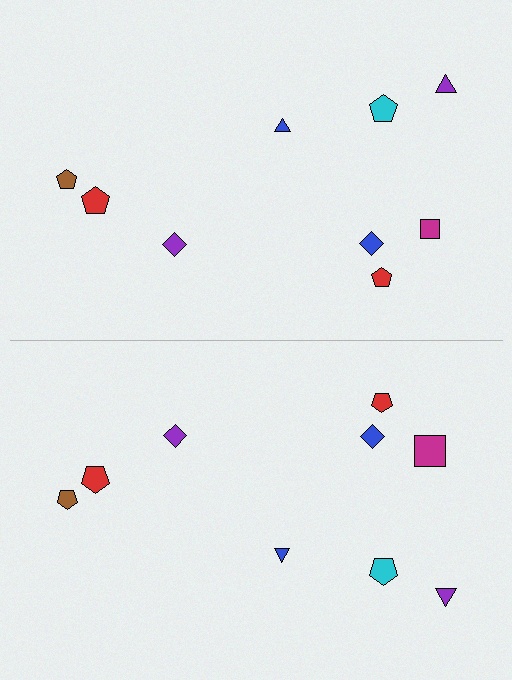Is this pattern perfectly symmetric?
No, the pattern is not perfectly symmetric. The magenta square on the bottom side has a different size than its mirror counterpart.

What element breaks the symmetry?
The magenta square on the bottom side has a different size than its mirror counterpart.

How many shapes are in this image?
There are 18 shapes in this image.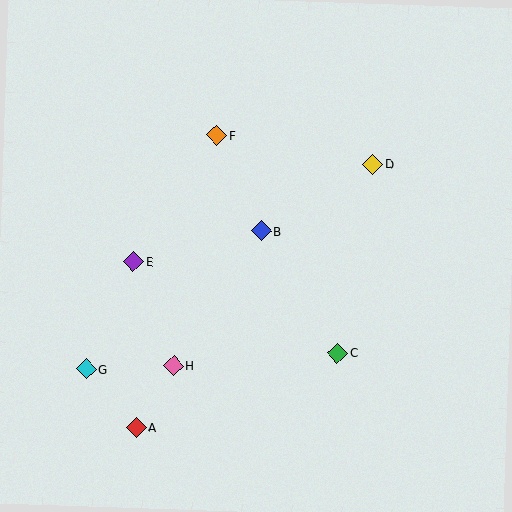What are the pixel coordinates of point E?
Point E is at (134, 262).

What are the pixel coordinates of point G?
Point G is at (86, 369).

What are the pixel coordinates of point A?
Point A is at (136, 427).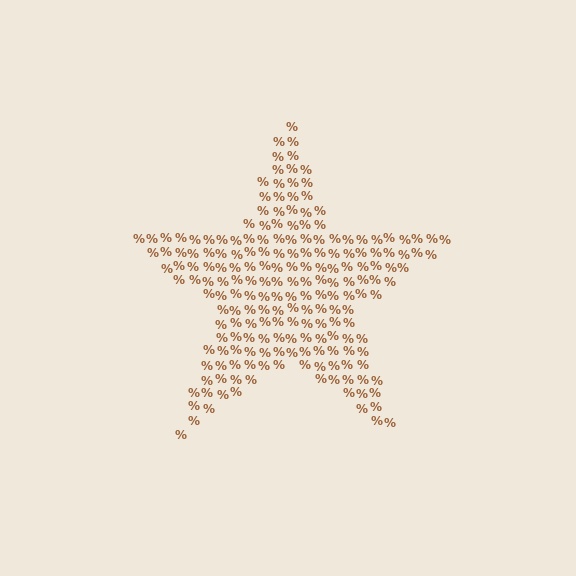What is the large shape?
The large shape is a star.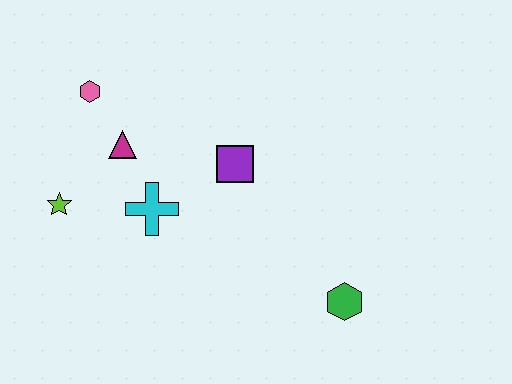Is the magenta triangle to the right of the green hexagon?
No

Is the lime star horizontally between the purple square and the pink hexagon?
No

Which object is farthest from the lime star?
The green hexagon is farthest from the lime star.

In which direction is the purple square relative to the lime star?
The purple square is to the right of the lime star.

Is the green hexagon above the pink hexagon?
No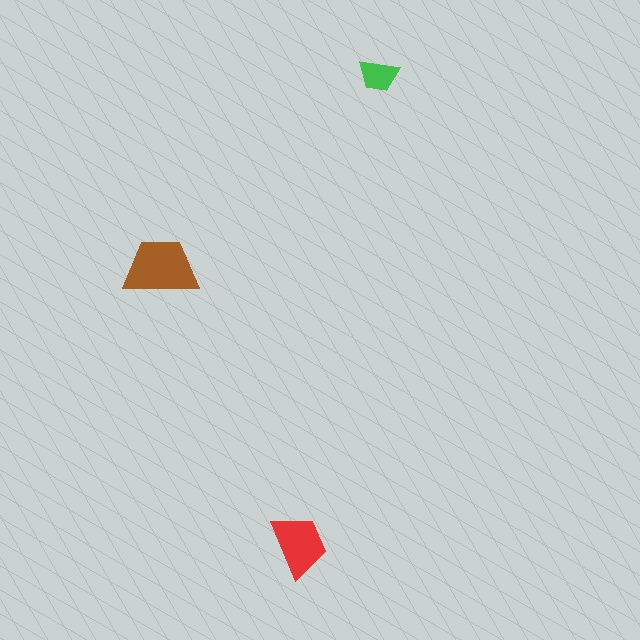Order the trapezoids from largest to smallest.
the brown one, the red one, the green one.